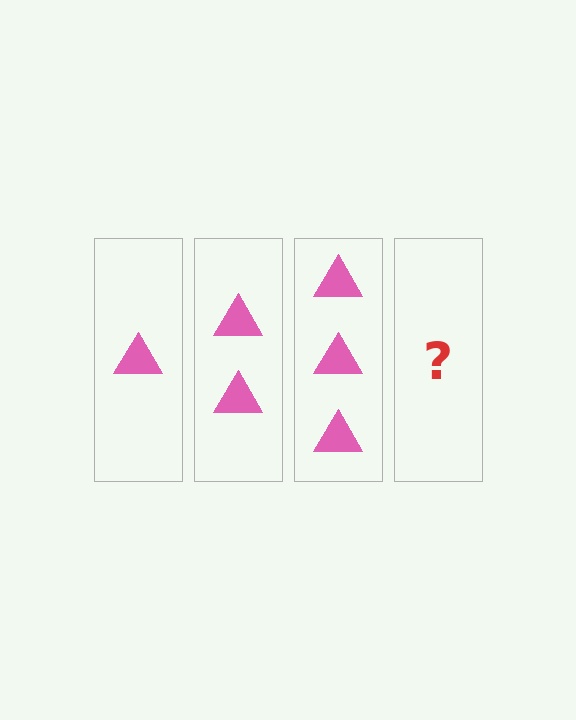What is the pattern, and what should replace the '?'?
The pattern is that each step adds one more triangle. The '?' should be 4 triangles.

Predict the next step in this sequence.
The next step is 4 triangles.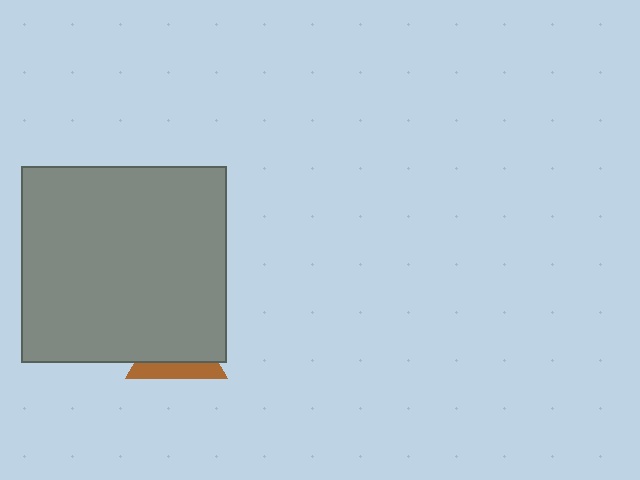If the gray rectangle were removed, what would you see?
You would see the complete brown triangle.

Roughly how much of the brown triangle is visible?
A small part of it is visible (roughly 33%).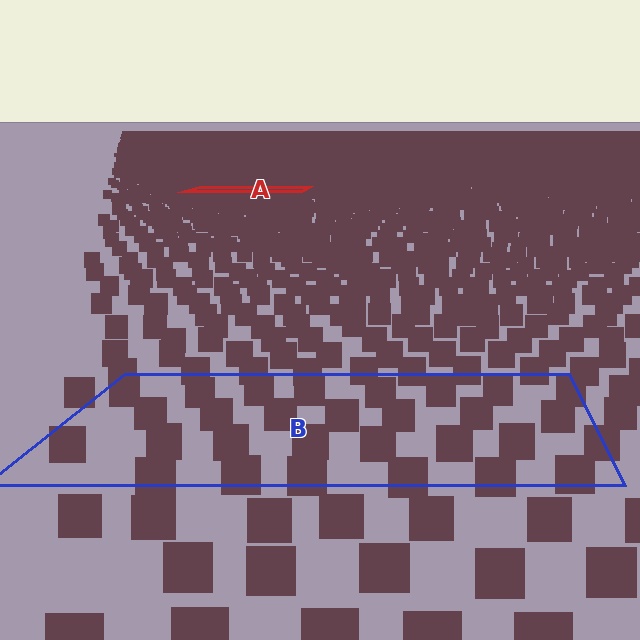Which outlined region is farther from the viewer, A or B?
Region A is farther from the viewer — the texture elements inside it appear smaller and more densely packed.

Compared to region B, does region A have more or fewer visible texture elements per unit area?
Region A has more texture elements per unit area — they are packed more densely because it is farther away.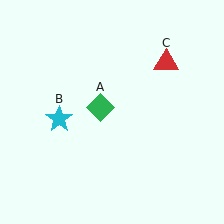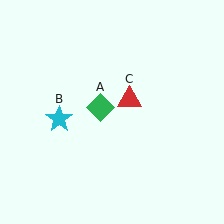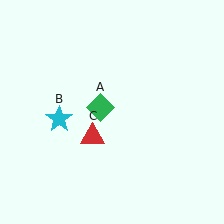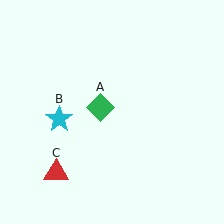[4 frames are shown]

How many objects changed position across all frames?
1 object changed position: red triangle (object C).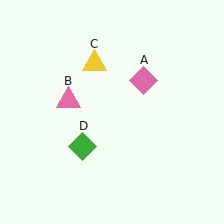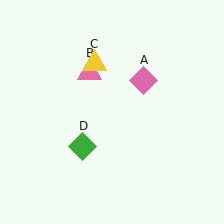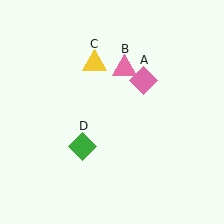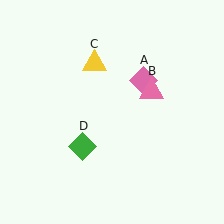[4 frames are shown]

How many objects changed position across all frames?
1 object changed position: pink triangle (object B).